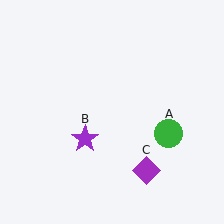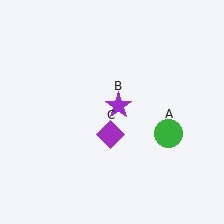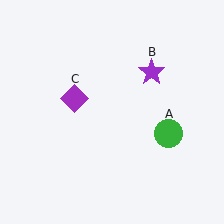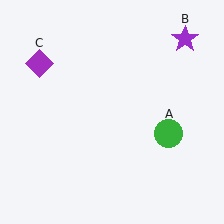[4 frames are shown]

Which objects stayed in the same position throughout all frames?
Green circle (object A) remained stationary.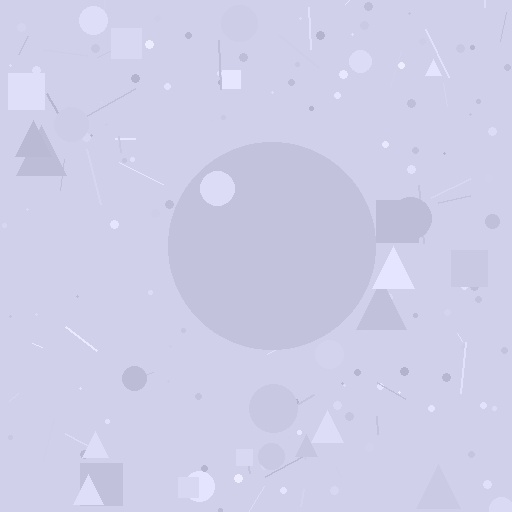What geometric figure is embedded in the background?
A circle is embedded in the background.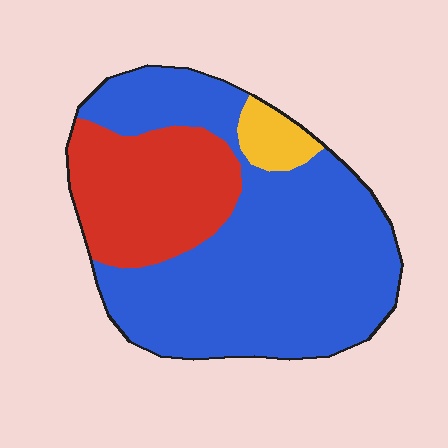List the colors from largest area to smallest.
From largest to smallest: blue, red, yellow.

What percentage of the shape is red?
Red covers about 25% of the shape.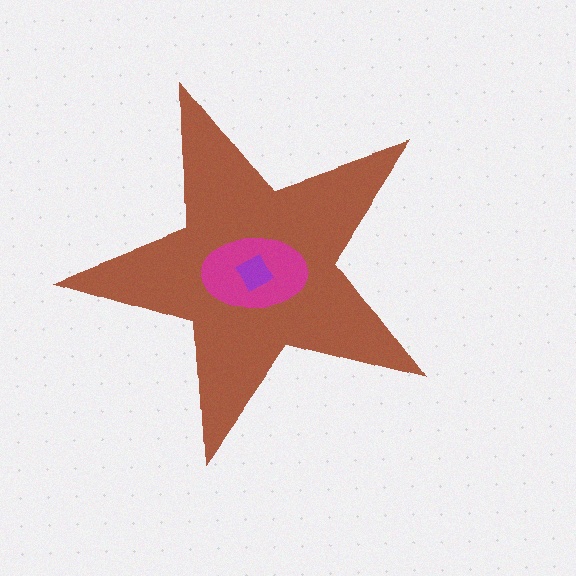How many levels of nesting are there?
3.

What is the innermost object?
The purple square.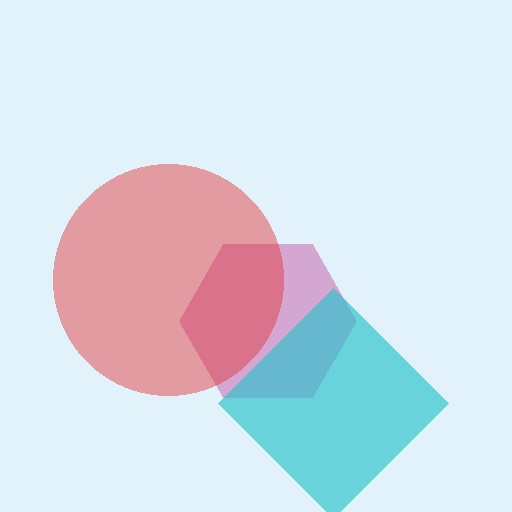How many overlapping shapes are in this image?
There are 3 overlapping shapes in the image.